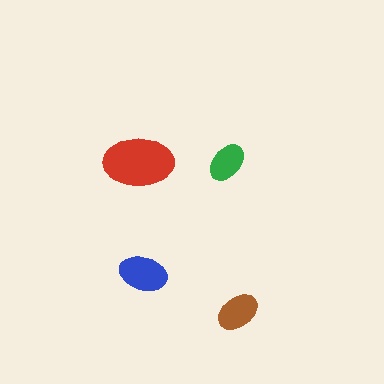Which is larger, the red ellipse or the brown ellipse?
The red one.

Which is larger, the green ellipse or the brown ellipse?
The brown one.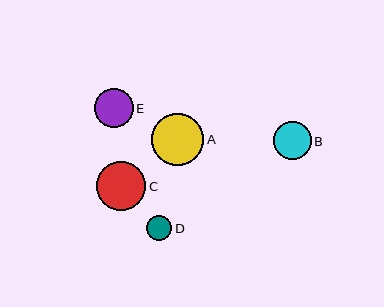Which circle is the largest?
Circle A is the largest with a size of approximately 53 pixels.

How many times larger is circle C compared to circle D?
Circle C is approximately 2.0 times the size of circle D.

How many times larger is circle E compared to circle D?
Circle E is approximately 1.5 times the size of circle D.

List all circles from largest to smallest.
From largest to smallest: A, C, E, B, D.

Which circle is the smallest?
Circle D is the smallest with a size of approximately 25 pixels.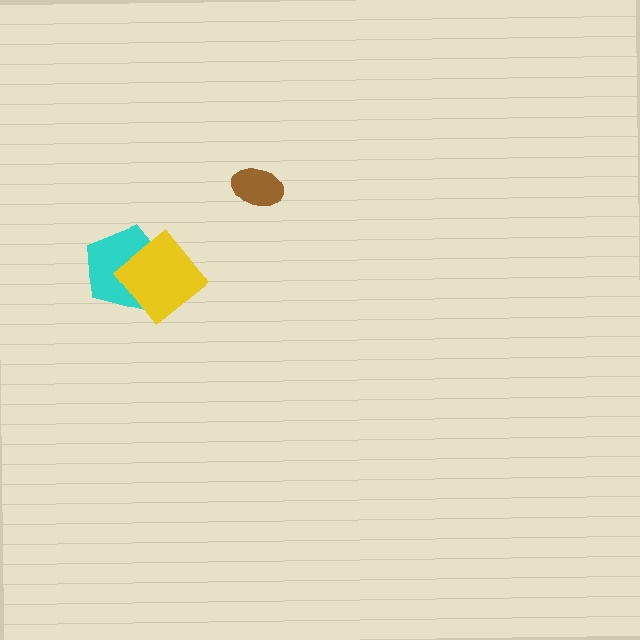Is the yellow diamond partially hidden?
No, no other shape covers it.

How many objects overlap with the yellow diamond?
1 object overlaps with the yellow diamond.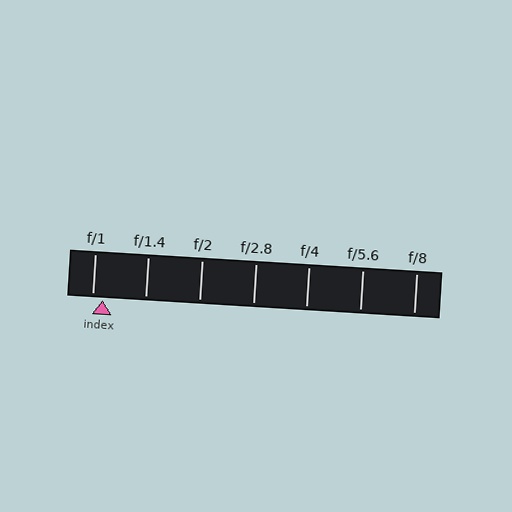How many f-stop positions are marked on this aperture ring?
There are 7 f-stop positions marked.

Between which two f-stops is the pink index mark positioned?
The index mark is between f/1 and f/1.4.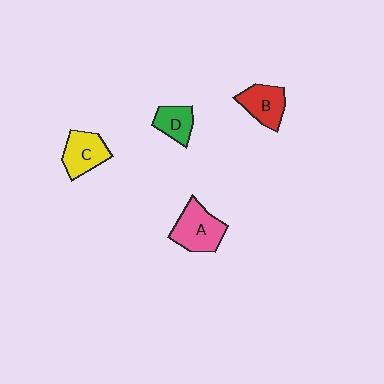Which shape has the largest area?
Shape A (pink).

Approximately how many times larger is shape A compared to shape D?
Approximately 1.7 times.